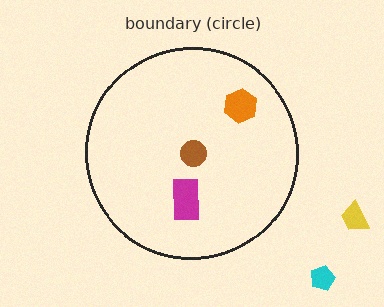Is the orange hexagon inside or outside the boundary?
Inside.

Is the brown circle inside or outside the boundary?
Inside.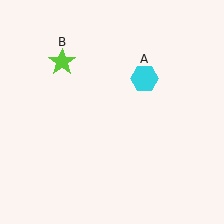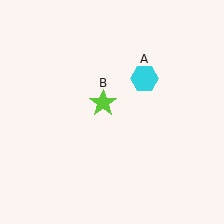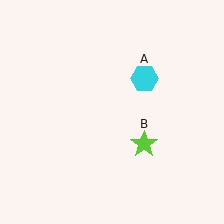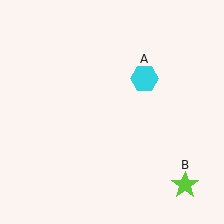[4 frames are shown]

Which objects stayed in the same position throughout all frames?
Cyan hexagon (object A) remained stationary.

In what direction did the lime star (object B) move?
The lime star (object B) moved down and to the right.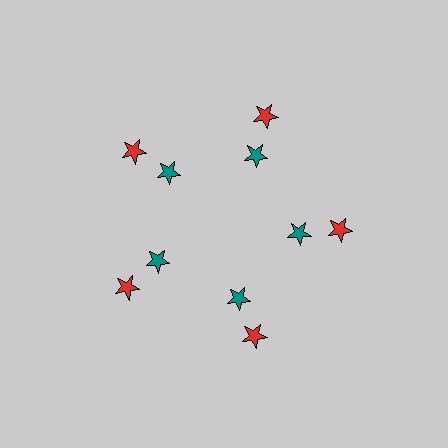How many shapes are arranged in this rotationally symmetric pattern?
There are 10 shapes, arranged in 5 groups of 2.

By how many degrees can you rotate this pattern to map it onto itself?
The pattern maps onto itself every 72 degrees of rotation.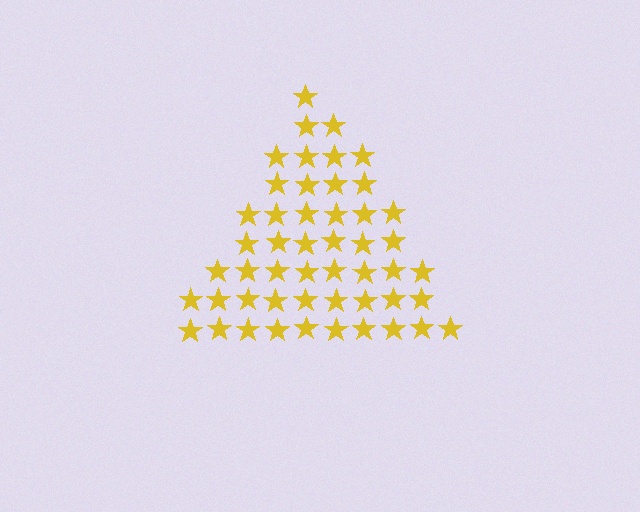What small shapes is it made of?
It is made of small stars.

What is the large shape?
The large shape is a triangle.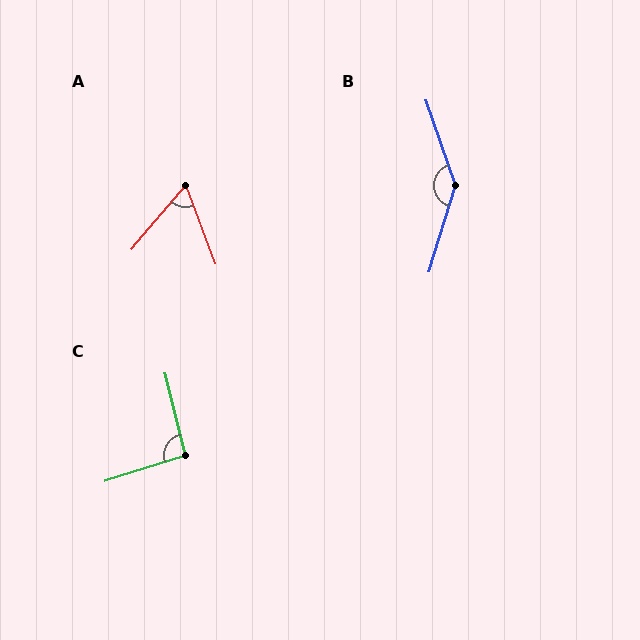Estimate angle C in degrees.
Approximately 94 degrees.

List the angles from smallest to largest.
A (61°), C (94°), B (144°).